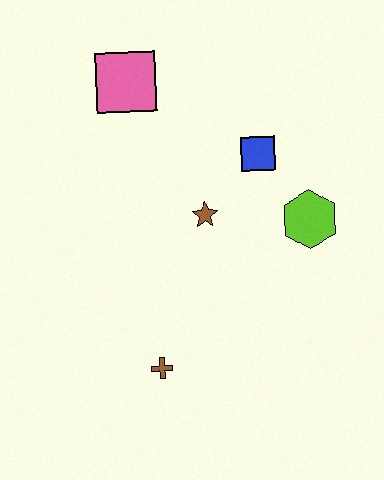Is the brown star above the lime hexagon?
Yes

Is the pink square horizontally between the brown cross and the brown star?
No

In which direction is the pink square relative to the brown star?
The pink square is above the brown star.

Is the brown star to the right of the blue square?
No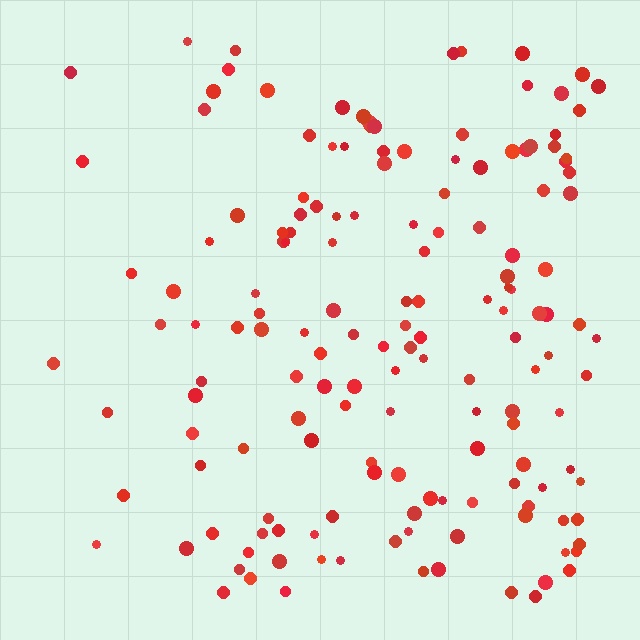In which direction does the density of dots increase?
From left to right, with the right side densest.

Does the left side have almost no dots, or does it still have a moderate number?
Still a moderate number, just noticeably fewer than the right.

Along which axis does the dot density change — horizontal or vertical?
Horizontal.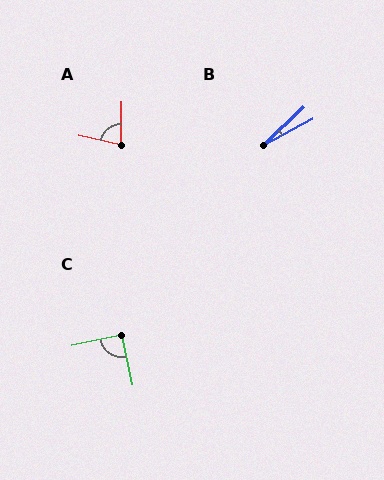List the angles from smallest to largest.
B (15°), A (78°), C (90°).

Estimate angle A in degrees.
Approximately 78 degrees.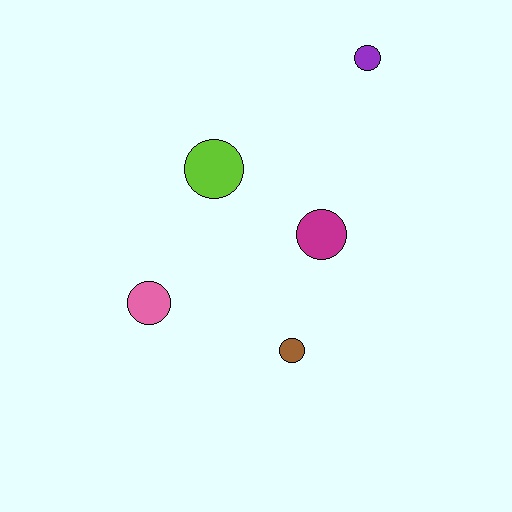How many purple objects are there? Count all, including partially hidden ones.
There is 1 purple object.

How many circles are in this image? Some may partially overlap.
There are 5 circles.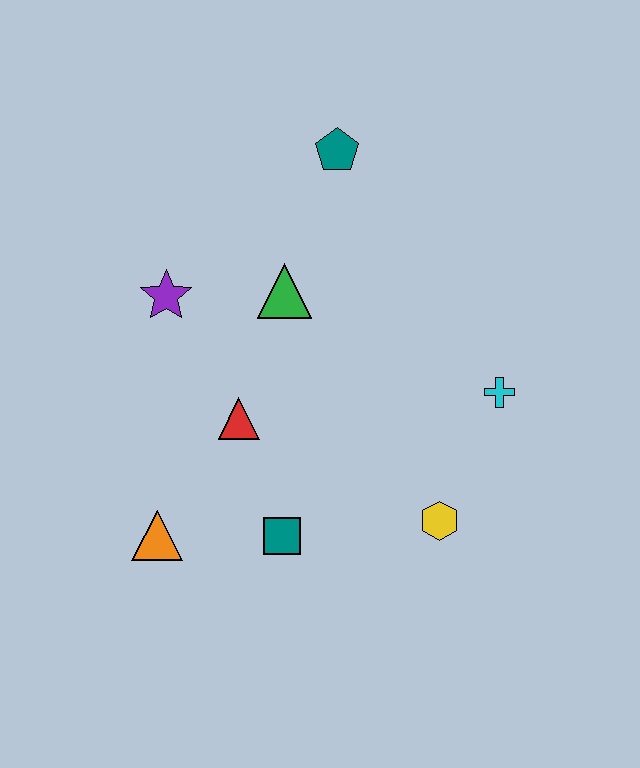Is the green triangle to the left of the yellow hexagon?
Yes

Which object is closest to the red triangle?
The teal square is closest to the red triangle.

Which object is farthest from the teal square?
The teal pentagon is farthest from the teal square.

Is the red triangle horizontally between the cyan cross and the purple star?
Yes